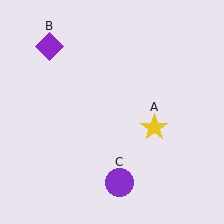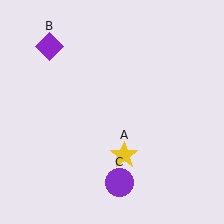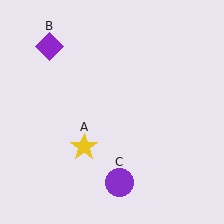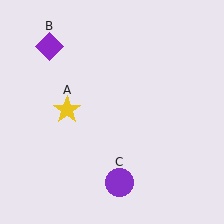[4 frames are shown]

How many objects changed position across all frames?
1 object changed position: yellow star (object A).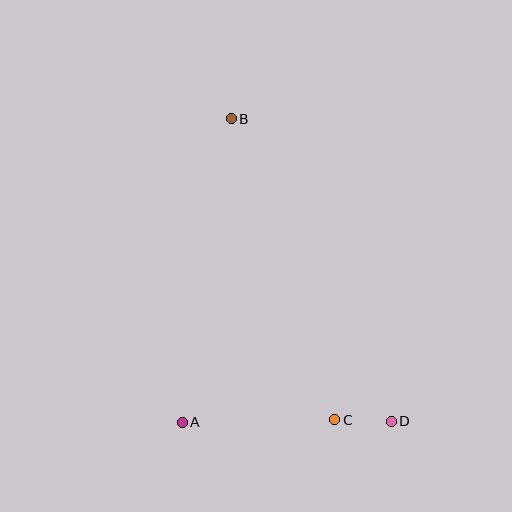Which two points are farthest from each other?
Points B and D are farthest from each other.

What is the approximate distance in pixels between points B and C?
The distance between B and C is approximately 318 pixels.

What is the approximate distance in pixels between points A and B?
The distance between A and B is approximately 308 pixels.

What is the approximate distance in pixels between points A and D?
The distance between A and D is approximately 209 pixels.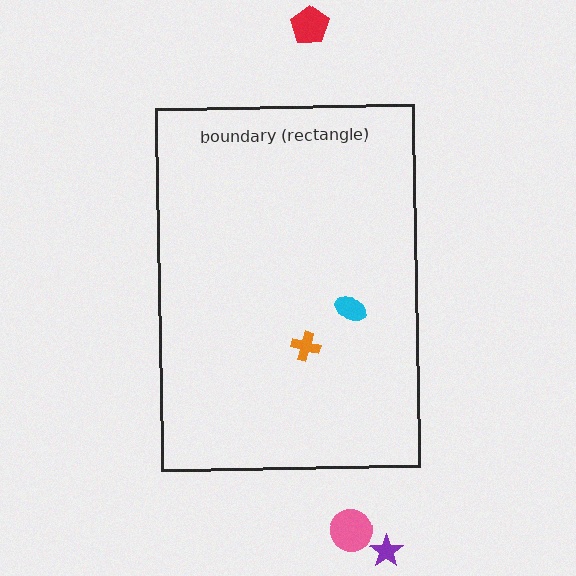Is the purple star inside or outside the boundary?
Outside.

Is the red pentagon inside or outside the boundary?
Outside.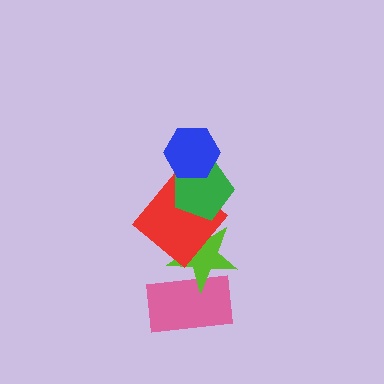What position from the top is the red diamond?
The red diamond is 3rd from the top.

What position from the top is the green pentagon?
The green pentagon is 2nd from the top.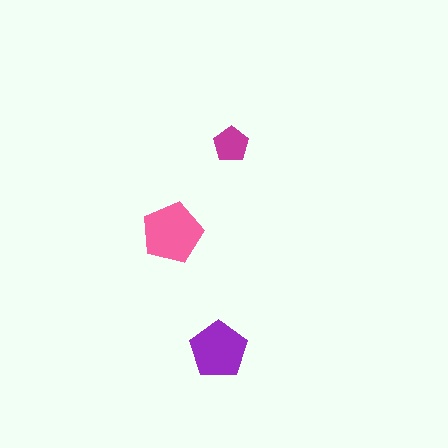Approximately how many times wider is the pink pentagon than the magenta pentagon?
About 1.5 times wider.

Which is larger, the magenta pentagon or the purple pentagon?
The purple one.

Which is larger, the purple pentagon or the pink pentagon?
The pink one.